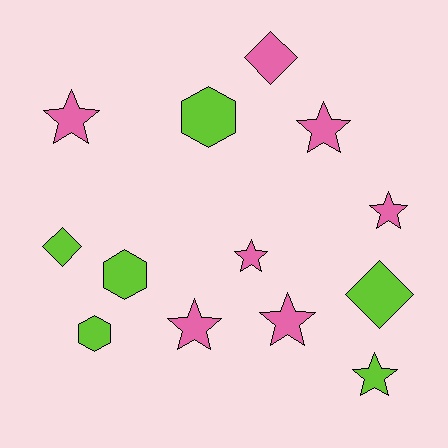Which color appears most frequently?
Pink, with 7 objects.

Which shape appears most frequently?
Star, with 7 objects.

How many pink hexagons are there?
There are no pink hexagons.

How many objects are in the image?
There are 13 objects.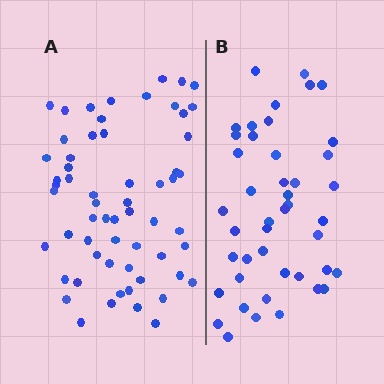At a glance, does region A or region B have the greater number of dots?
Region A (the left region) has more dots.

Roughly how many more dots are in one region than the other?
Region A has approximately 15 more dots than region B.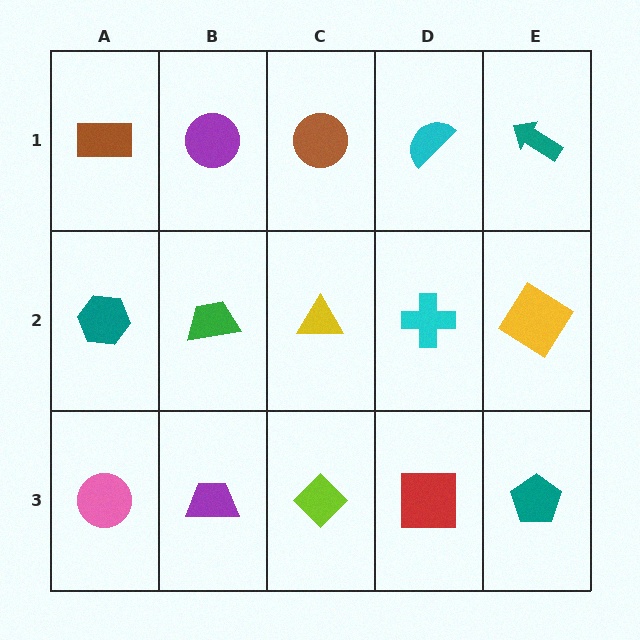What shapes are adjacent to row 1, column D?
A cyan cross (row 2, column D), a brown circle (row 1, column C), a teal arrow (row 1, column E).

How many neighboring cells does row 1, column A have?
2.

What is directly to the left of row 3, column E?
A red square.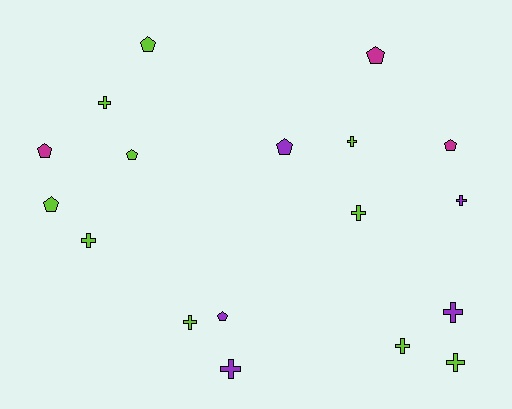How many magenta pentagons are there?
There are 3 magenta pentagons.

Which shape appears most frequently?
Cross, with 10 objects.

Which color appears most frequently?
Lime, with 10 objects.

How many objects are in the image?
There are 18 objects.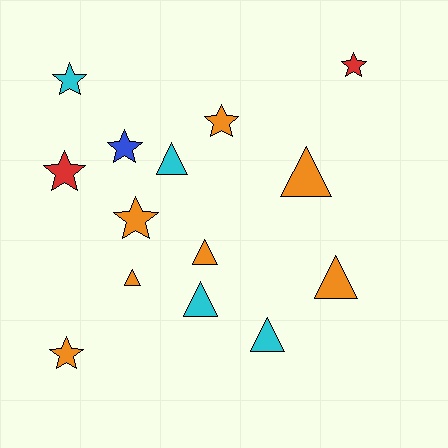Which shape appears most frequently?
Triangle, with 7 objects.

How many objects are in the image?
There are 14 objects.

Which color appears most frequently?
Orange, with 7 objects.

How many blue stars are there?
There is 1 blue star.